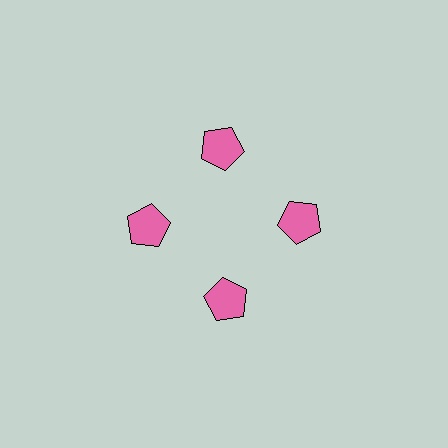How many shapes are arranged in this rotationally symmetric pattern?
There are 4 shapes, arranged in 4 groups of 1.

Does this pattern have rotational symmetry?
Yes, this pattern has 4-fold rotational symmetry. It looks the same after rotating 90 degrees around the center.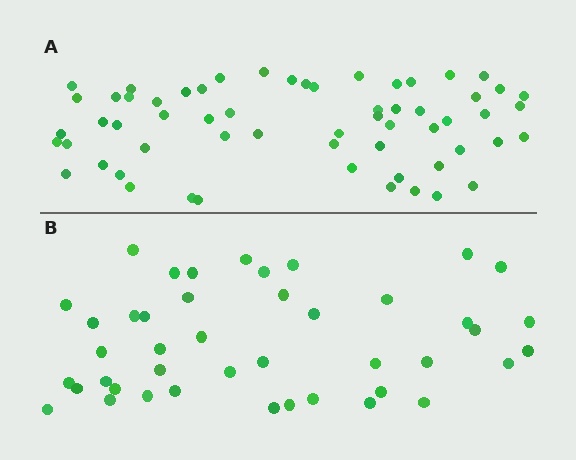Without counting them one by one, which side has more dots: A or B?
Region A (the top region) has more dots.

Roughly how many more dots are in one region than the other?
Region A has approximately 15 more dots than region B.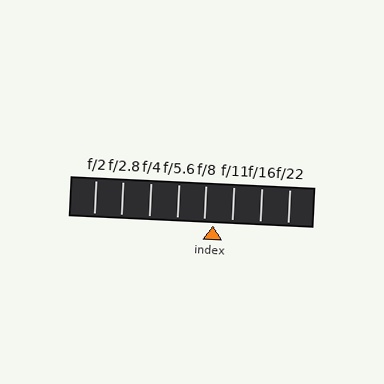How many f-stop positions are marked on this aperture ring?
There are 8 f-stop positions marked.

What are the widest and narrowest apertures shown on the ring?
The widest aperture shown is f/2 and the narrowest is f/22.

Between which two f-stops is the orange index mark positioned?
The index mark is between f/8 and f/11.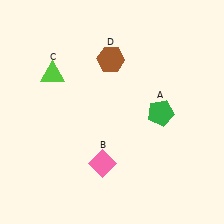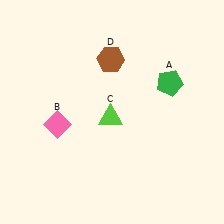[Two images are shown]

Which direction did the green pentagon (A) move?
The green pentagon (A) moved up.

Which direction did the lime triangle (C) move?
The lime triangle (C) moved right.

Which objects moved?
The objects that moved are: the green pentagon (A), the pink diamond (B), the lime triangle (C).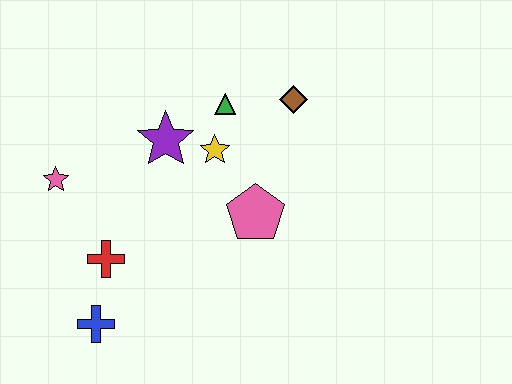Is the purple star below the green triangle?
Yes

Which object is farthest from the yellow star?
The blue cross is farthest from the yellow star.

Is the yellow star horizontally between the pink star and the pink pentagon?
Yes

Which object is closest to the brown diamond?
The green triangle is closest to the brown diamond.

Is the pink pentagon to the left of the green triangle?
No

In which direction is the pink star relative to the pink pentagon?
The pink star is to the left of the pink pentagon.